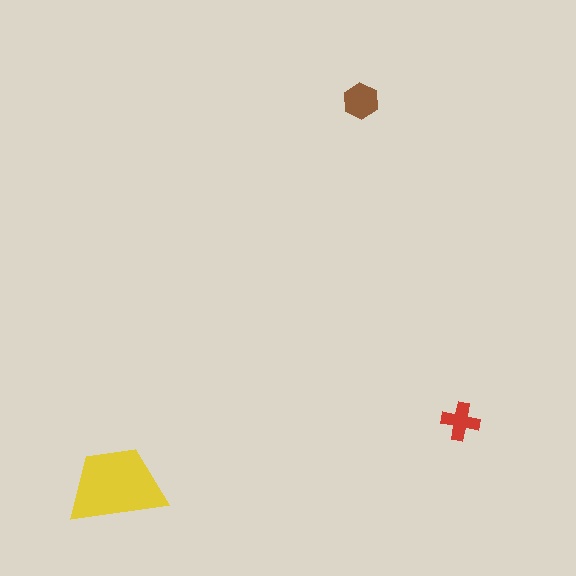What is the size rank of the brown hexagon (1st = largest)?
2nd.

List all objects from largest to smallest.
The yellow trapezoid, the brown hexagon, the red cross.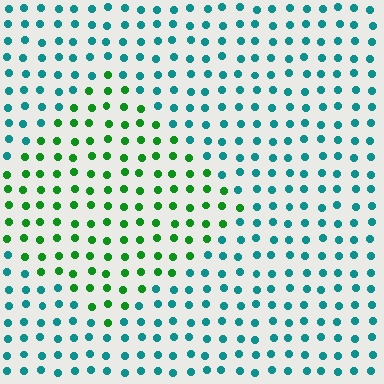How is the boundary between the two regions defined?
The boundary is defined purely by a slight shift in hue (about 52 degrees). Spacing, size, and orientation are identical on both sides.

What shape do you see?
I see a diamond.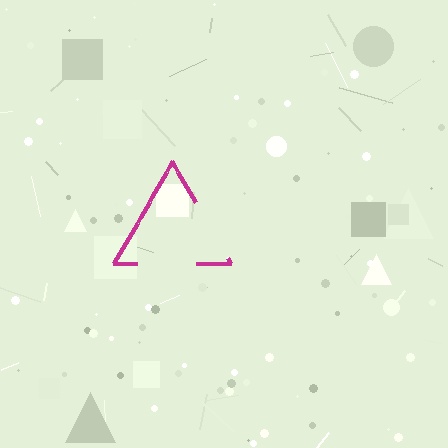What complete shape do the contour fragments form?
The contour fragments form a triangle.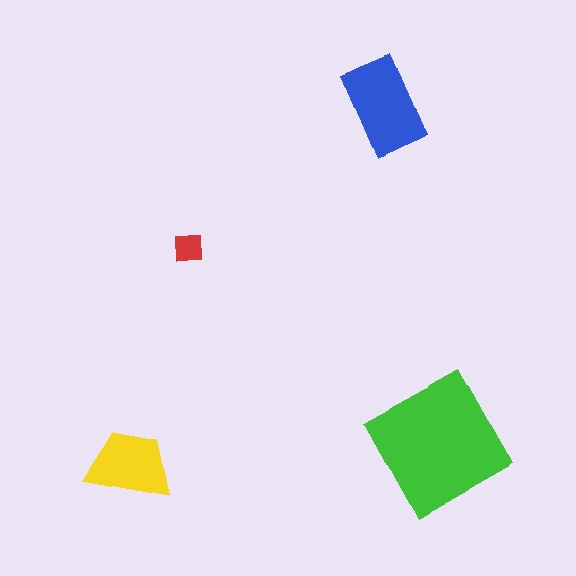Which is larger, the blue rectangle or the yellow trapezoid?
The blue rectangle.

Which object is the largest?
The green square.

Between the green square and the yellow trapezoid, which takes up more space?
The green square.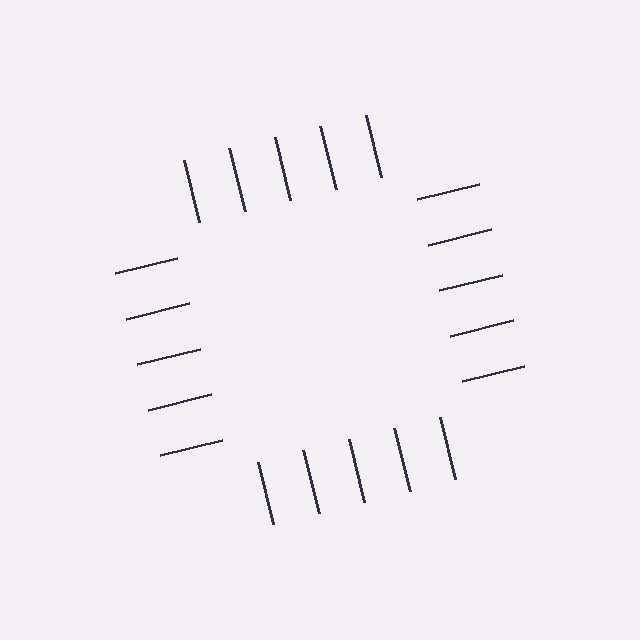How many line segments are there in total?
20 — 5 along each of the 4 edges.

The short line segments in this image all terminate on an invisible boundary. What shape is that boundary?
An illusory square — the line segments terminate on its edges but no continuous stroke is drawn.